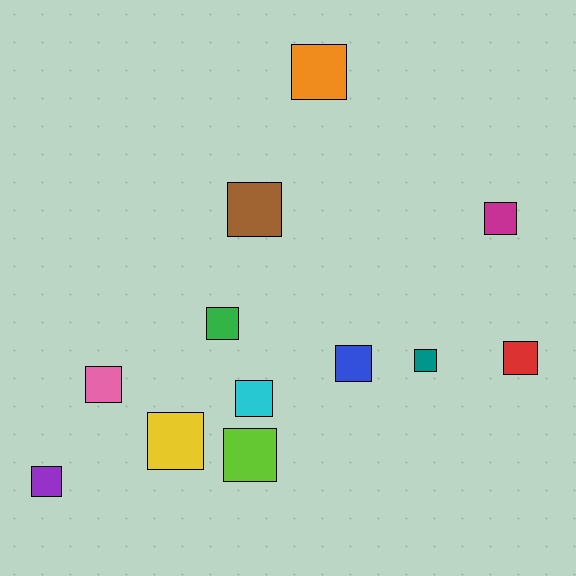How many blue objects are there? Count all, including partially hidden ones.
There is 1 blue object.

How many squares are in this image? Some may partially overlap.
There are 12 squares.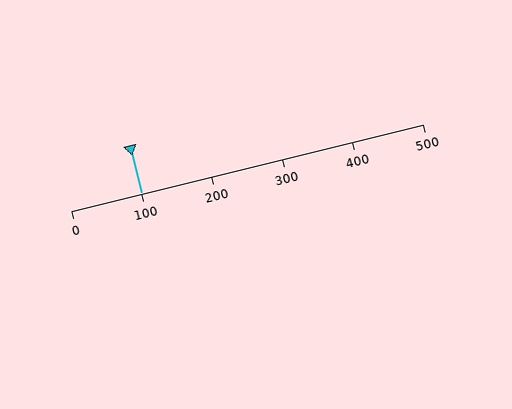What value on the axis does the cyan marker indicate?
The marker indicates approximately 100.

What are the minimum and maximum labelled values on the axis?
The axis runs from 0 to 500.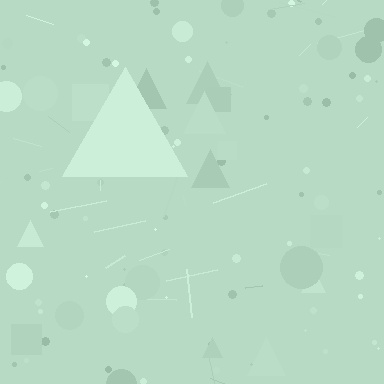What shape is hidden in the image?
A triangle is hidden in the image.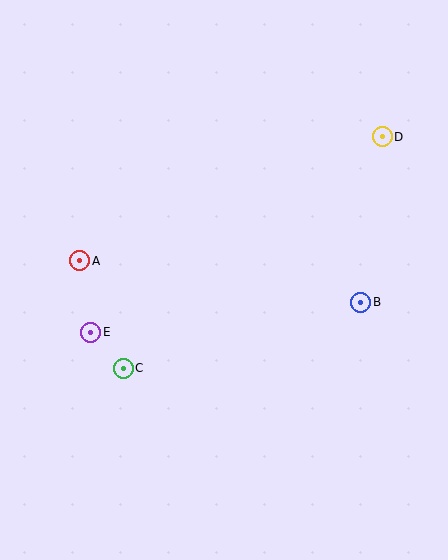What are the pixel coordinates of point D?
Point D is at (382, 137).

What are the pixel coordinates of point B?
Point B is at (361, 302).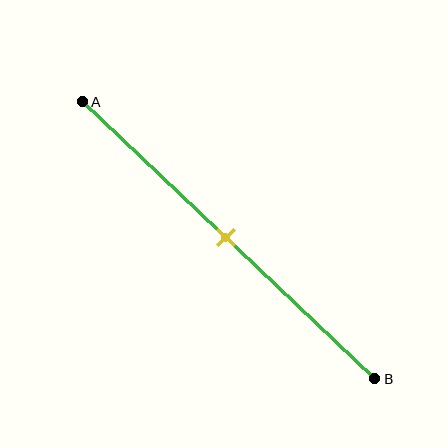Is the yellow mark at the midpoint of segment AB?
Yes, the mark is approximately at the midpoint.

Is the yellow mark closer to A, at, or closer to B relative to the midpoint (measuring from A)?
The yellow mark is approximately at the midpoint of segment AB.